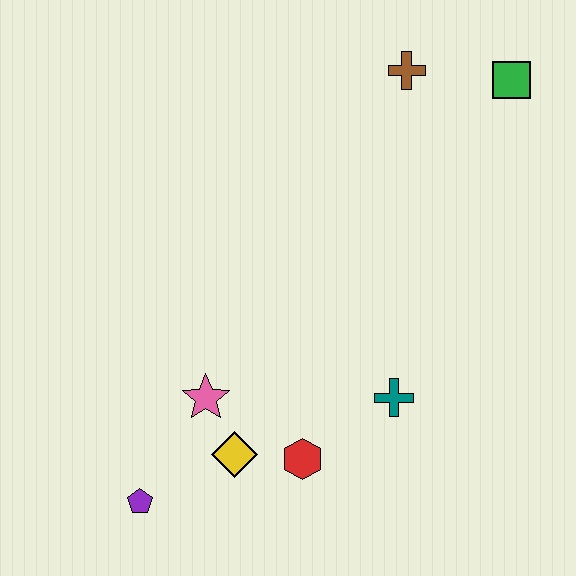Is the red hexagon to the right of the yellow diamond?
Yes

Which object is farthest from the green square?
The purple pentagon is farthest from the green square.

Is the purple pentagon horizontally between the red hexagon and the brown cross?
No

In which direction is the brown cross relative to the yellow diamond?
The brown cross is above the yellow diamond.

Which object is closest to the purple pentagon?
The yellow diamond is closest to the purple pentagon.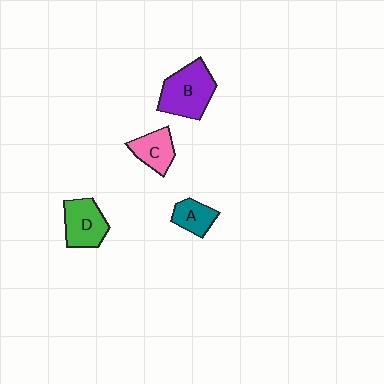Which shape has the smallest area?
Shape A (teal).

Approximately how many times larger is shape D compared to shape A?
Approximately 1.5 times.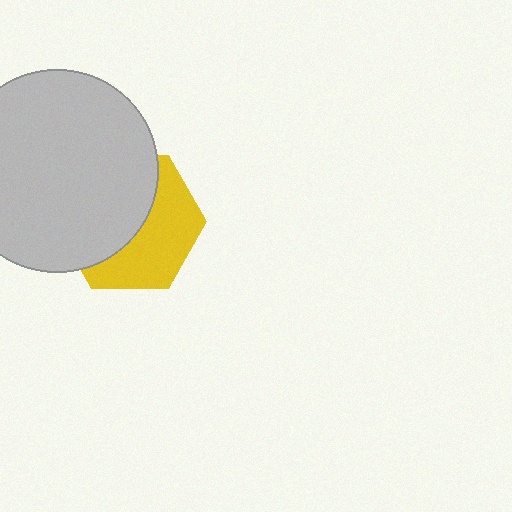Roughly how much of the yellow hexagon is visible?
About half of it is visible (roughly 47%).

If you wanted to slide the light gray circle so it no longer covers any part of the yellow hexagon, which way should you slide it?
Slide it toward the upper-left — that is the most direct way to separate the two shapes.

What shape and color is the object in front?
The object in front is a light gray circle.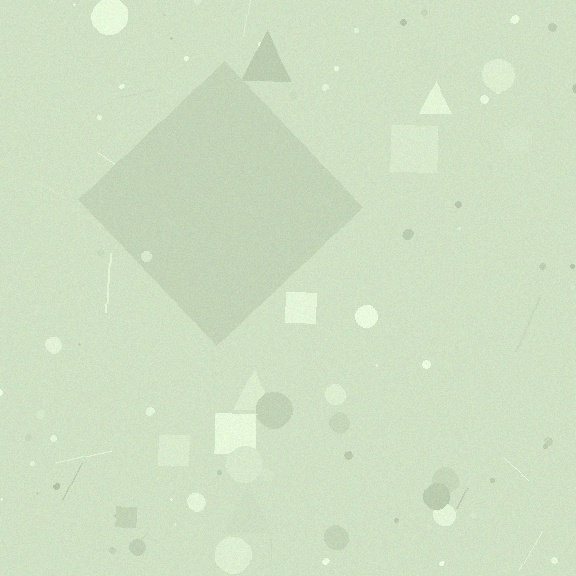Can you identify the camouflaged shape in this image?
The camouflaged shape is a diamond.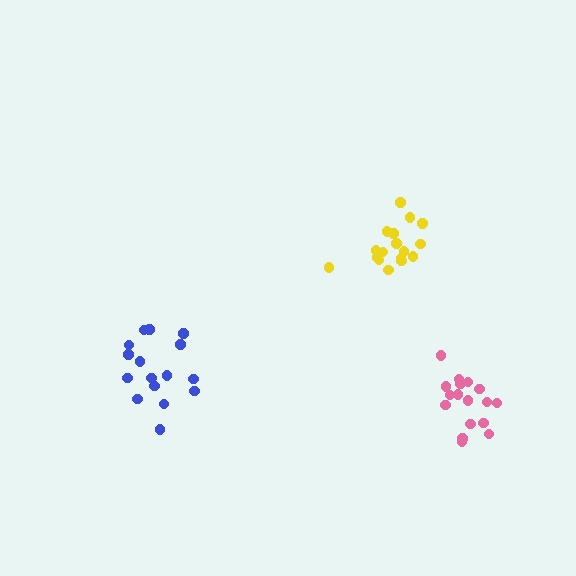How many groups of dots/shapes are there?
There are 3 groups.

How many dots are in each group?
Group 1: 16 dots, Group 2: 17 dots, Group 3: 17 dots (50 total).